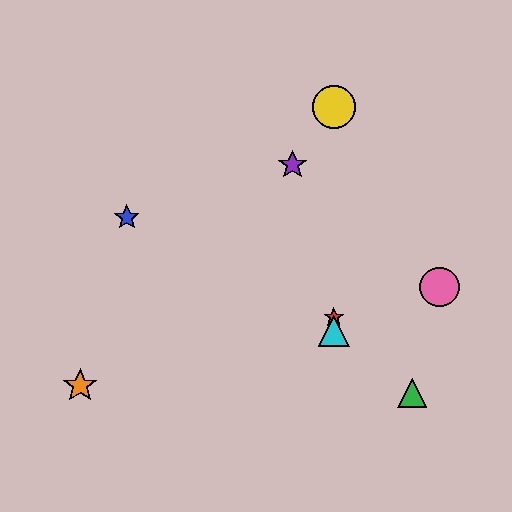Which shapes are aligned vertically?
The red star, the yellow circle, the cyan triangle are aligned vertically.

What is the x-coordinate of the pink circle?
The pink circle is at x≈439.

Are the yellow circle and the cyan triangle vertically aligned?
Yes, both are at x≈334.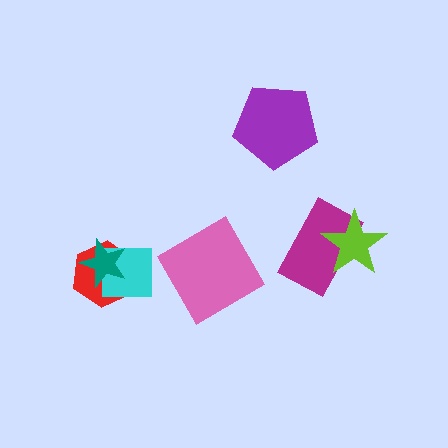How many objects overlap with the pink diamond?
0 objects overlap with the pink diamond.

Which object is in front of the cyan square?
The teal star is in front of the cyan square.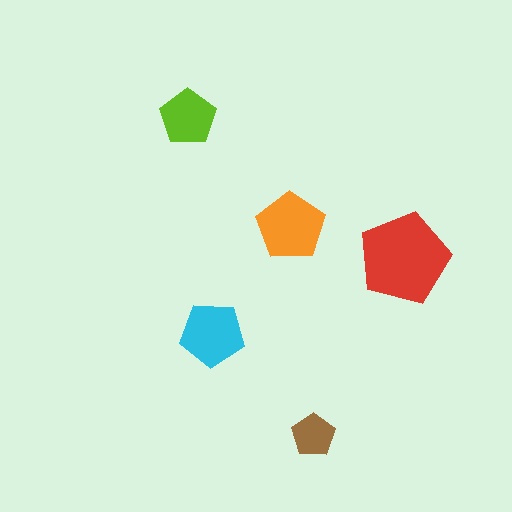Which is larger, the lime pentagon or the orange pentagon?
The orange one.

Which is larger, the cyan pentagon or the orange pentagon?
The orange one.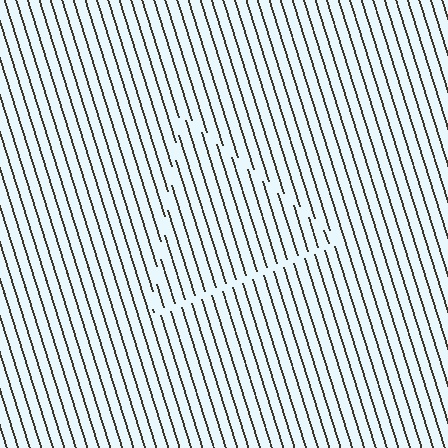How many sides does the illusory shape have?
3 sides — the line-ends trace a triangle.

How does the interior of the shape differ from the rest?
The interior of the shape contains the same grating, shifted by half a period — the contour is defined by the phase discontinuity where line-ends from the inner and outer gratings abut.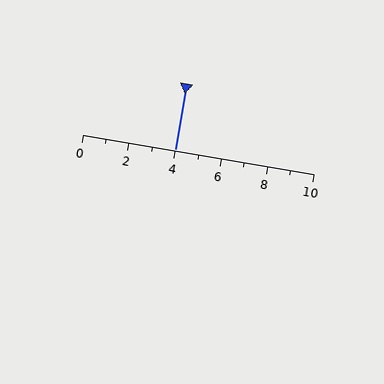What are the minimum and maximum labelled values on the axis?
The axis runs from 0 to 10.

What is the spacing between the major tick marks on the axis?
The major ticks are spaced 2 apart.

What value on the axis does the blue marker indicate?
The marker indicates approximately 4.